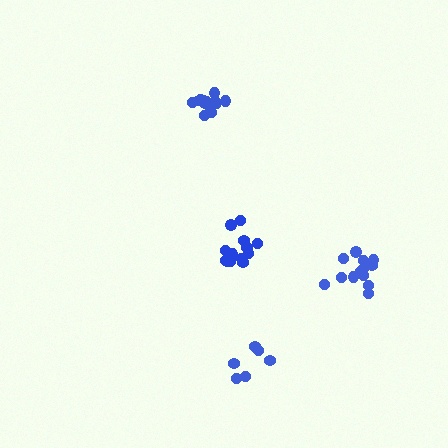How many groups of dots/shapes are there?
There are 4 groups.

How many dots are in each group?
Group 1: 13 dots, Group 2: 13 dots, Group 3: 13 dots, Group 4: 7 dots (46 total).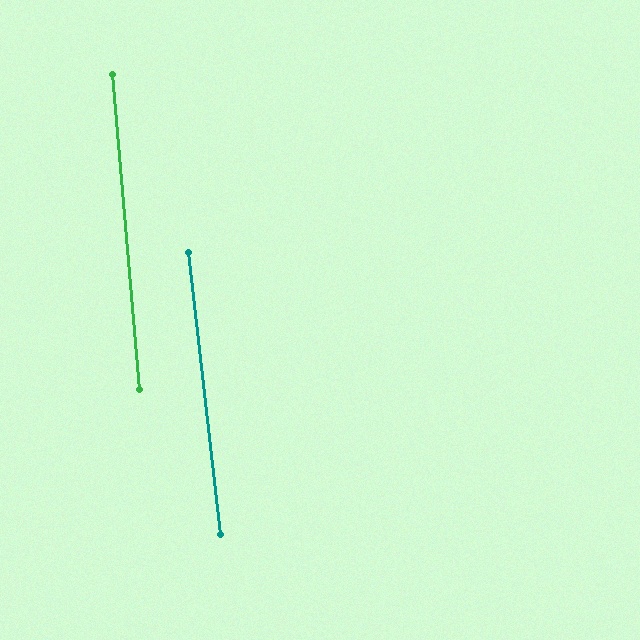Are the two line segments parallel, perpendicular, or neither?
Parallel — their directions differ by only 1.7°.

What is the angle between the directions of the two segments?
Approximately 2 degrees.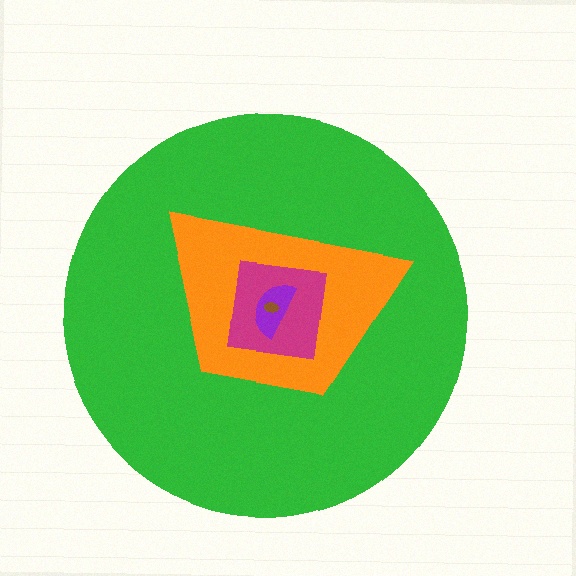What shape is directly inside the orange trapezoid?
The magenta square.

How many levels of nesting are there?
5.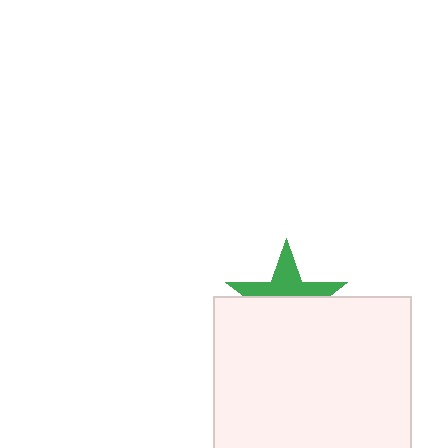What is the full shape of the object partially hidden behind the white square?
The partially hidden object is a green star.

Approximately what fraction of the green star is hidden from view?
Roughly 57% of the green star is hidden behind the white square.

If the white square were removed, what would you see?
You would see the complete green star.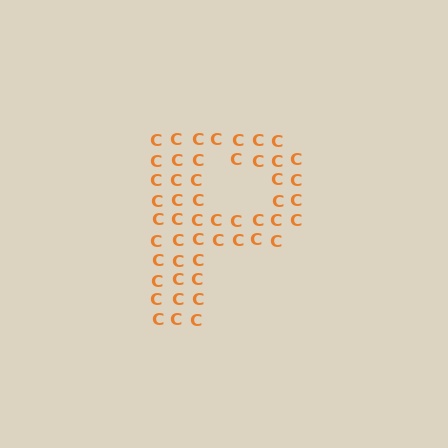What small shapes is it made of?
It is made of small letter C's.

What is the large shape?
The large shape is the letter P.